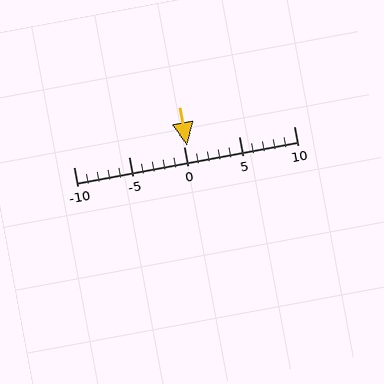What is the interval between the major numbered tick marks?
The major tick marks are spaced 5 units apart.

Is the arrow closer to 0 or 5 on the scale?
The arrow is closer to 0.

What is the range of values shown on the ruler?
The ruler shows values from -10 to 10.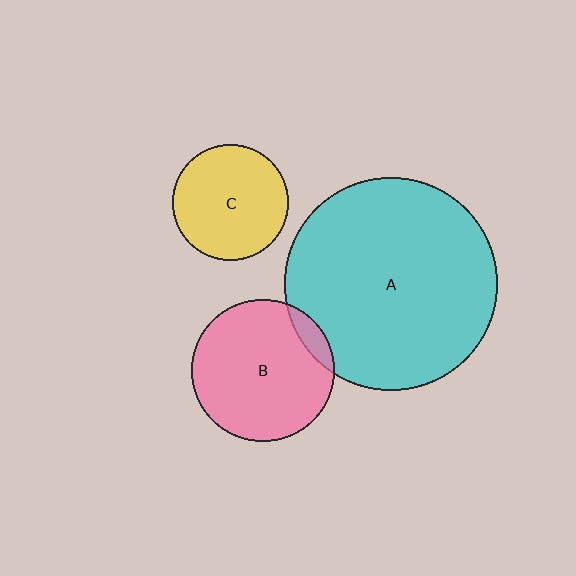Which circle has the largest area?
Circle A (cyan).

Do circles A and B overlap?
Yes.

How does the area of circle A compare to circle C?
Approximately 3.4 times.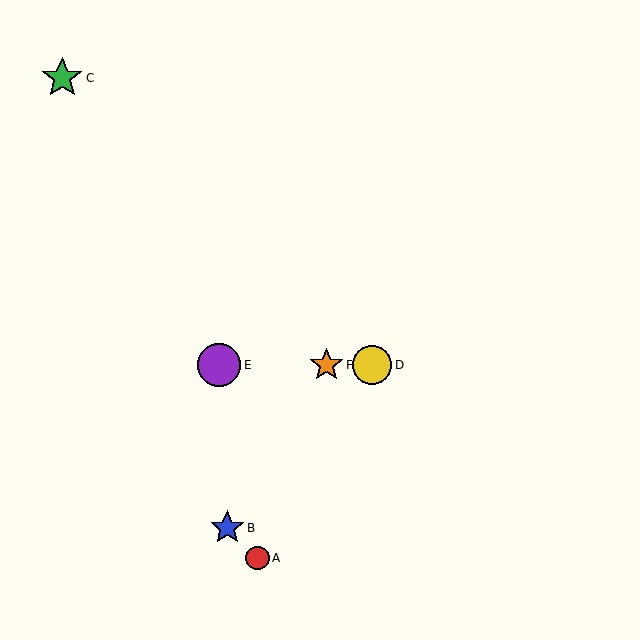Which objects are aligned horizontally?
Objects D, E, F are aligned horizontally.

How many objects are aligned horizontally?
3 objects (D, E, F) are aligned horizontally.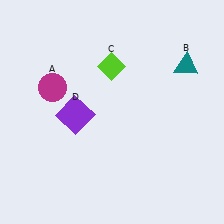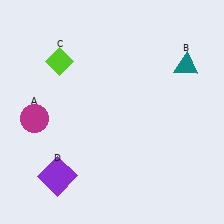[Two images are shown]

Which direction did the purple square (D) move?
The purple square (D) moved down.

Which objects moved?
The objects that moved are: the magenta circle (A), the lime diamond (C), the purple square (D).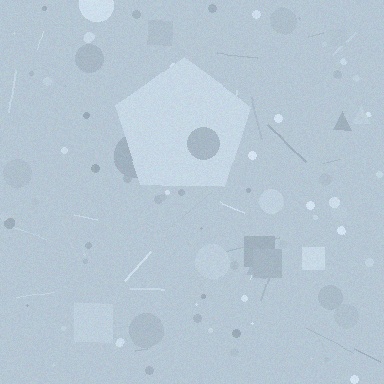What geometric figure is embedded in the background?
A pentagon is embedded in the background.